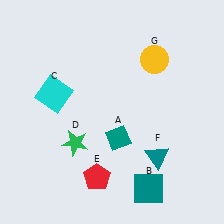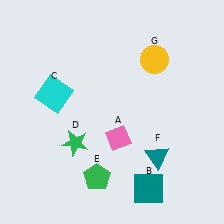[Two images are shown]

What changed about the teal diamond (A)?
In Image 1, A is teal. In Image 2, it changed to pink.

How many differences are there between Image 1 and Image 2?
There are 2 differences between the two images.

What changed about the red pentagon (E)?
In Image 1, E is red. In Image 2, it changed to green.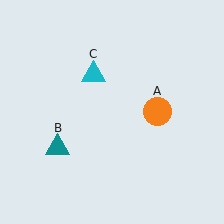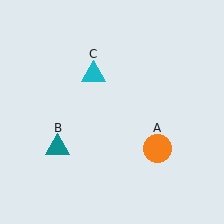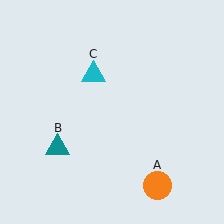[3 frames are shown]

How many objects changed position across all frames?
1 object changed position: orange circle (object A).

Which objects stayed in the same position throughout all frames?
Teal triangle (object B) and cyan triangle (object C) remained stationary.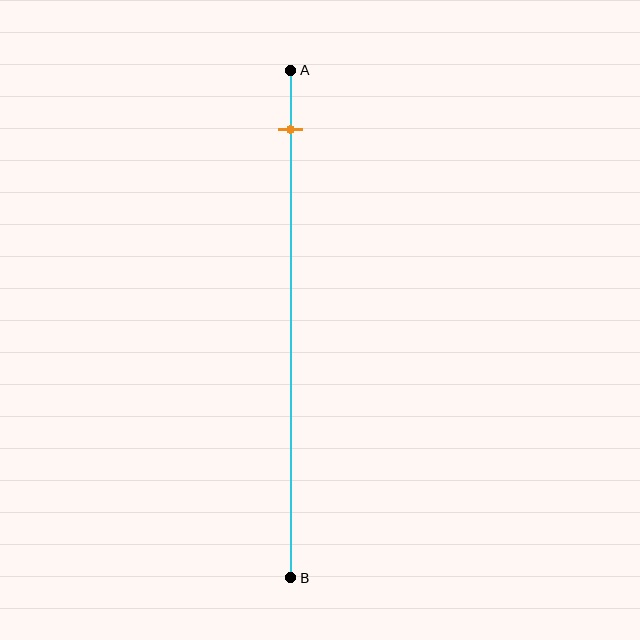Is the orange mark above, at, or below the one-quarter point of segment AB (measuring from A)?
The orange mark is above the one-quarter point of segment AB.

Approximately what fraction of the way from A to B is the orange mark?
The orange mark is approximately 10% of the way from A to B.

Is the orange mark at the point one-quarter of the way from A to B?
No, the mark is at about 10% from A, not at the 25% one-quarter point.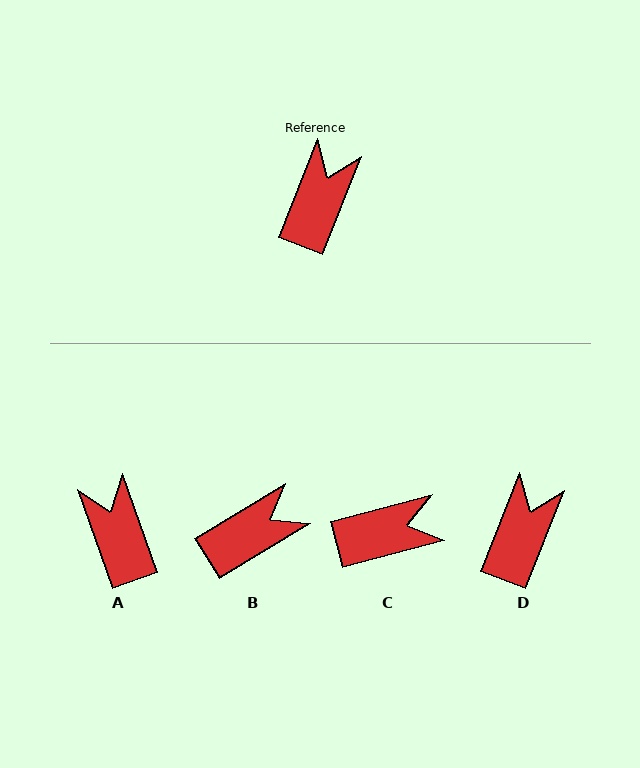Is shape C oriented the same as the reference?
No, it is off by about 54 degrees.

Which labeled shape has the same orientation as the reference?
D.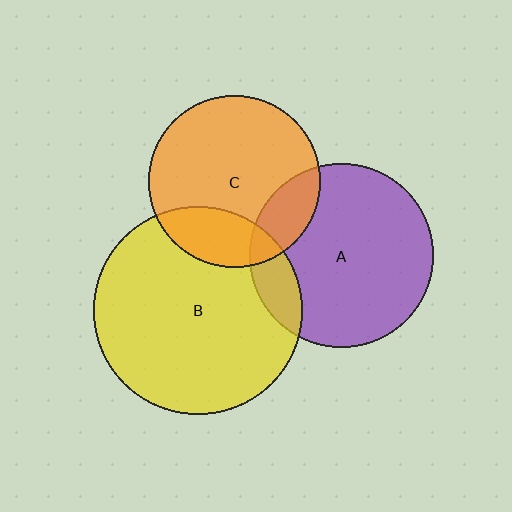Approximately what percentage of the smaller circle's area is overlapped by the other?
Approximately 15%.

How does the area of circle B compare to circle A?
Approximately 1.3 times.